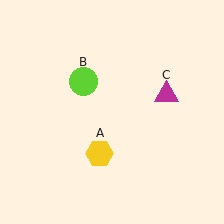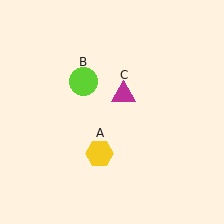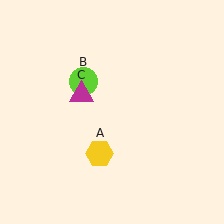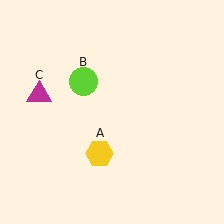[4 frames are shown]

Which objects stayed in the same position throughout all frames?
Yellow hexagon (object A) and lime circle (object B) remained stationary.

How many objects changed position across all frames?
1 object changed position: magenta triangle (object C).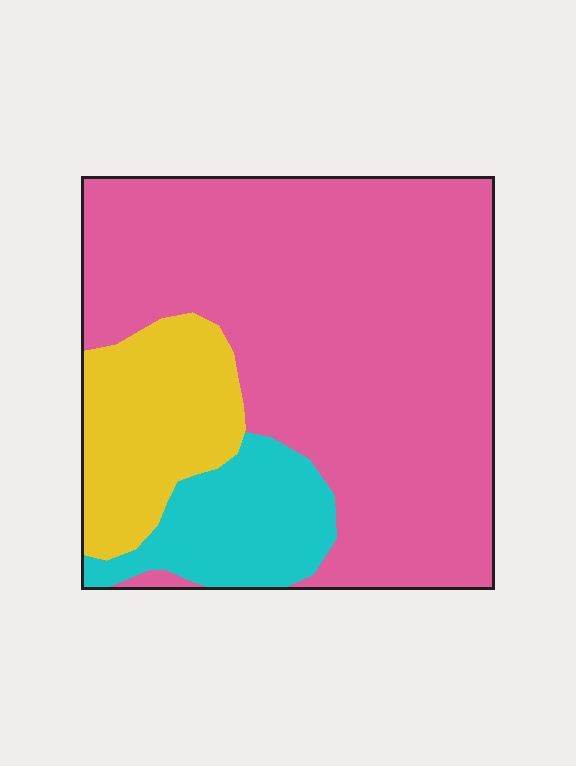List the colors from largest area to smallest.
From largest to smallest: pink, yellow, cyan.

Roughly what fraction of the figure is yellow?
Yellow takes up about one sixth (1/6) of the figure.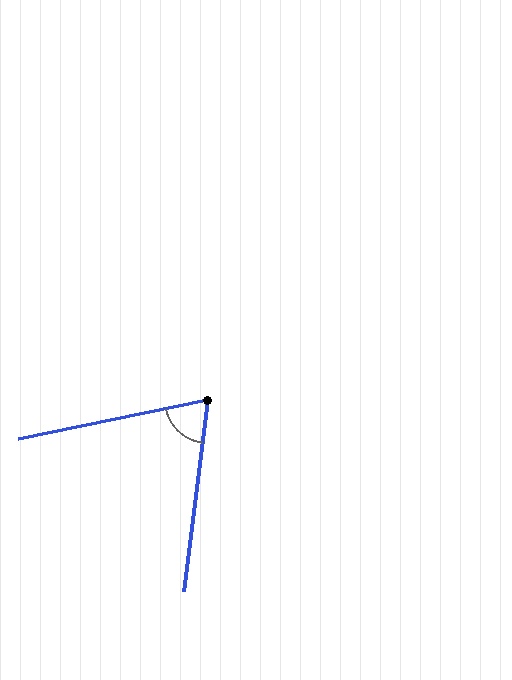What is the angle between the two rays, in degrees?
Approximately 71 degrees.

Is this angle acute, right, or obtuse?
It is acute.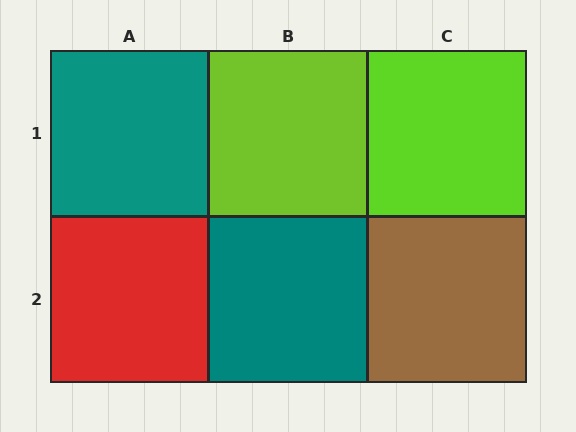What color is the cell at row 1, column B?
Lime.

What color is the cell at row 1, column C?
Lime.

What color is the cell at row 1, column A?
Teal.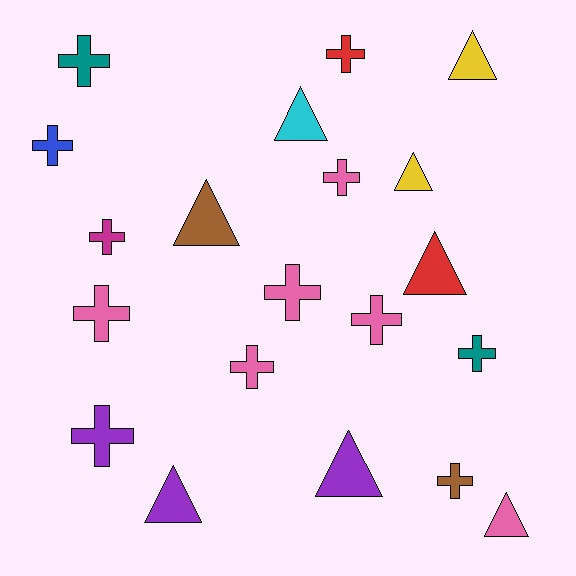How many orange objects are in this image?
There are no orange objects.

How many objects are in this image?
There are 20 objects.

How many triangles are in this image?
There are 8 triangles.